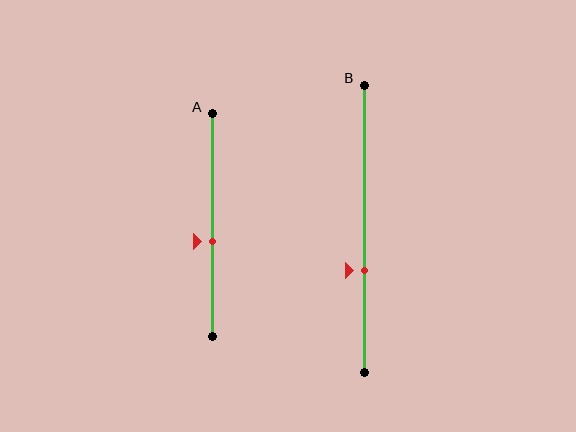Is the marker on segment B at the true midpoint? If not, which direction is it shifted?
No, the marker on segment B is shifted downward by about 15% of the segment length.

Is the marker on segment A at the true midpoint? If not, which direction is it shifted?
No, the marker on segment A is shifted downward by about 8% of the segment length.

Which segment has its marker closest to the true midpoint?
Segment A has its marker closest to the true midpoint.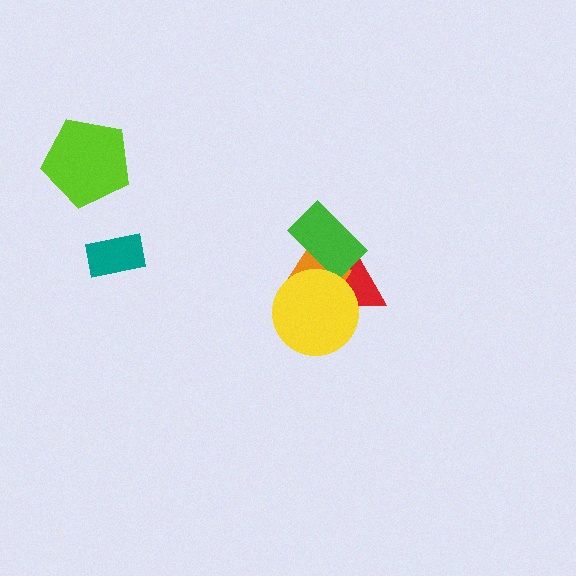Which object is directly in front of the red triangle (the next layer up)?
The orange diamond is directly in front of the red triangle.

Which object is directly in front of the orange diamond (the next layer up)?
The green rectangle is directly in front of the orange diamond.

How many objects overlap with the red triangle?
3 objects overlap with the red triangle.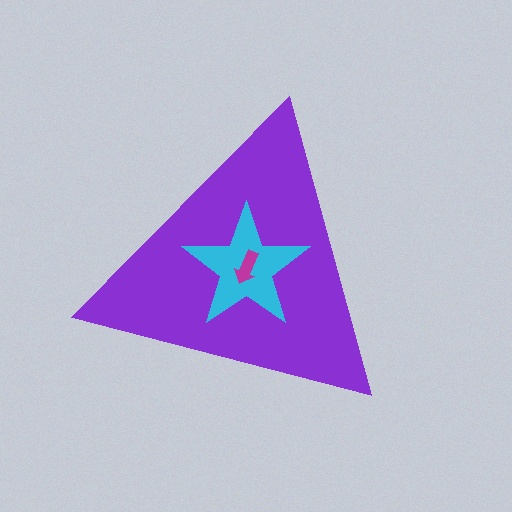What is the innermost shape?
The magenta arrow.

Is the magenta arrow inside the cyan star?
Yes.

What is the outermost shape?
The purple triangle.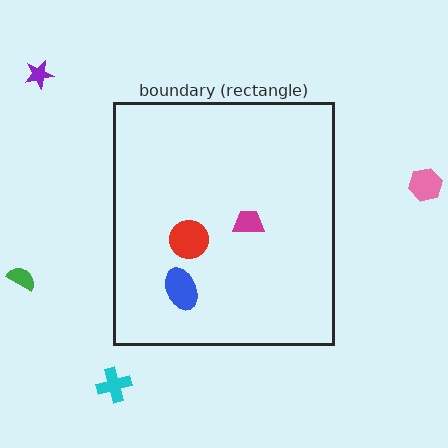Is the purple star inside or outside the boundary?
Outside.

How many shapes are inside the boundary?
3 inside, 4 outside.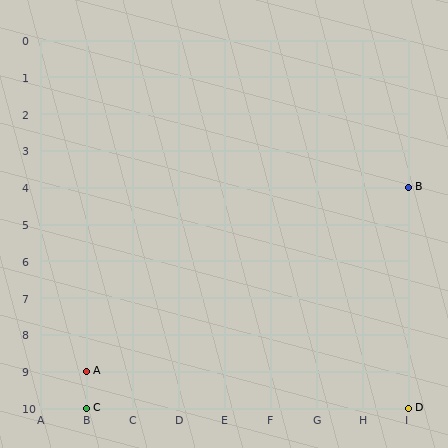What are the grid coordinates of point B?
Point B is at grid coordinates (I, 4).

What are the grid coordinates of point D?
Point D is at grid coordinates (I, 10).